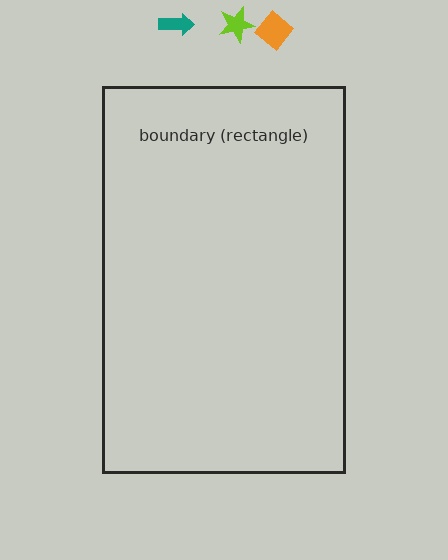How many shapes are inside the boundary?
0 inside, 3 outside.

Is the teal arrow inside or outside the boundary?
Outside.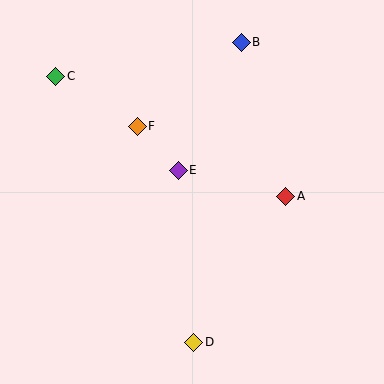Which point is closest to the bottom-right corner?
Point D is closest to the bottom-right corner.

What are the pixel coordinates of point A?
Point A is at (286, 196).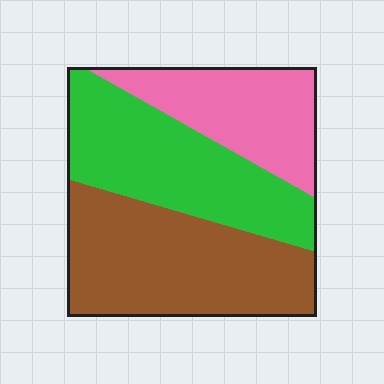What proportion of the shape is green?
Green takes up about one third (1/3) of the shape.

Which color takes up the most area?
Brown, at roughly 40%.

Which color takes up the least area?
Pink, at roughly 25%.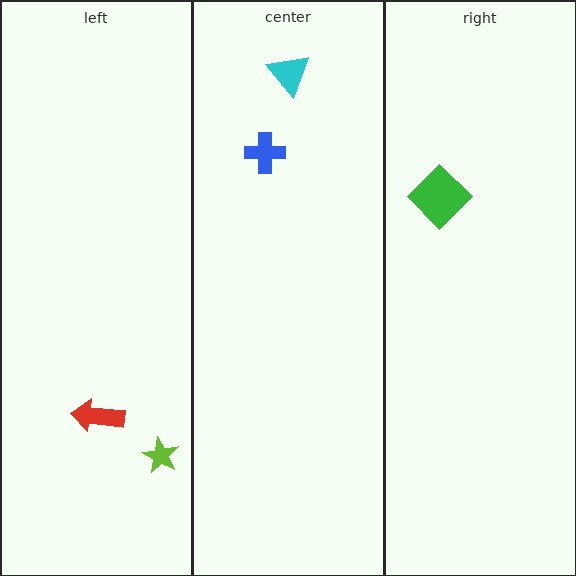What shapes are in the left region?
The red arrow, the lime star.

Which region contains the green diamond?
The right region.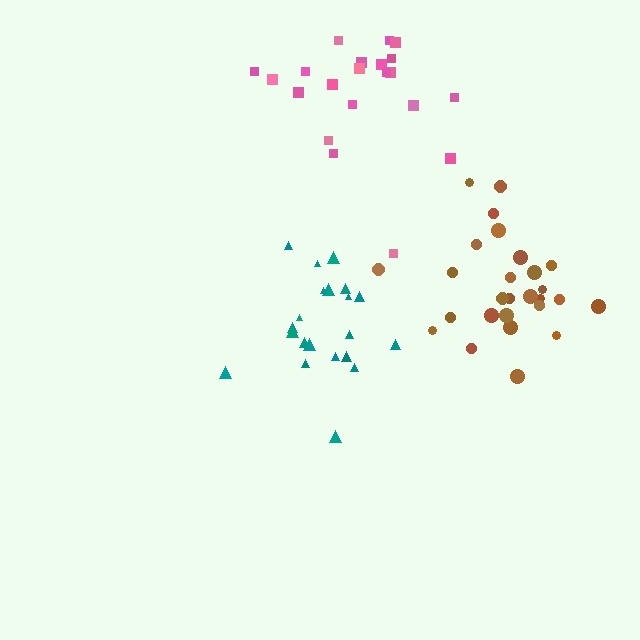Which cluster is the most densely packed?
Brown.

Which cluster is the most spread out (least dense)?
Pink.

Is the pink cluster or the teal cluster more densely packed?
Teal.